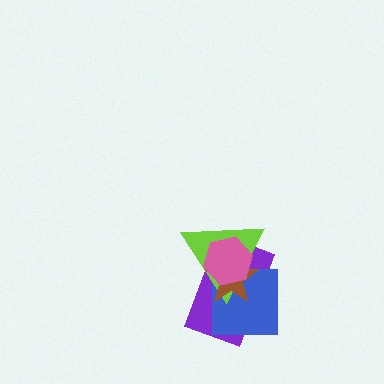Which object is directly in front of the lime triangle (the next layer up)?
The brown star is directly in front of the lime triangle.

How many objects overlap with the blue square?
4 objects overlap with the blue square.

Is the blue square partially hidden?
Yes, it is partially covered by another shape.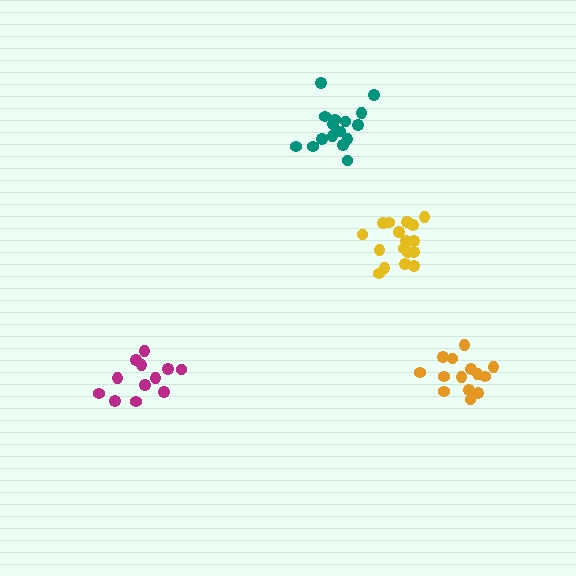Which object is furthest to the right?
The orange cluster is rightmost.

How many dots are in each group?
Group 1: 14 dots, Group 2: 16 dots, Group 3: 12 dots, Group 4: 17 dots (59 total).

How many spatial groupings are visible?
There are 4 spatial groupings.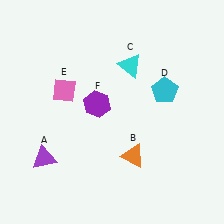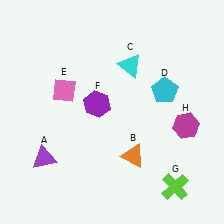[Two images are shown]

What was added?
A lime cross (G), a magenta hexagon (H) were added in Image 2.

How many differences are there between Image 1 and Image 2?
There are 2 differences between the two images.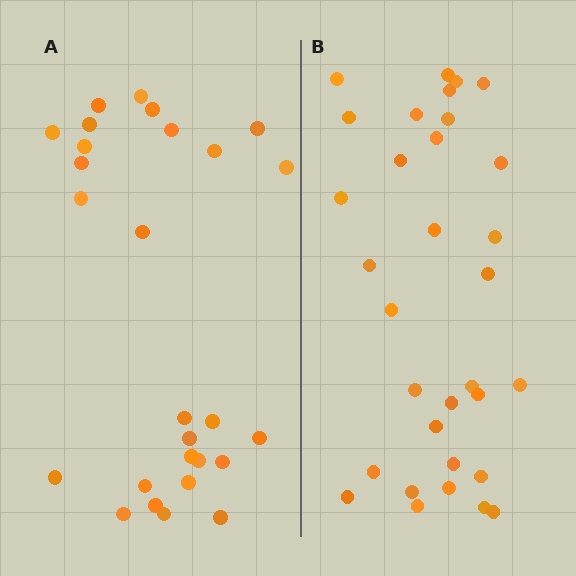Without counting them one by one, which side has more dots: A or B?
Region B (the right region) has more dots.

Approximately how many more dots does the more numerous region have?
Region B has about 5 more dots than region A.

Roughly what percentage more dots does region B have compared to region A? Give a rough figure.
About 20% more.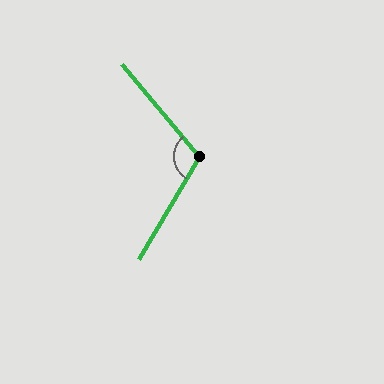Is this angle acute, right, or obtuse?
It is obtuse.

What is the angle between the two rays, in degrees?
Approximately 110 degrees.